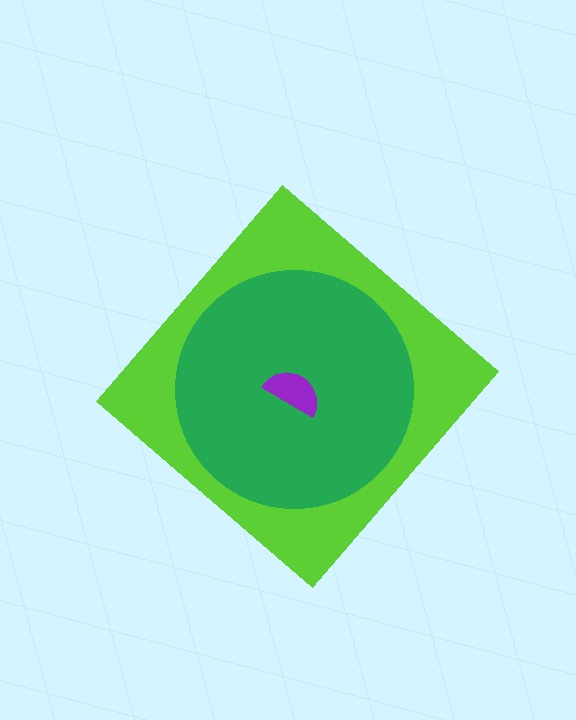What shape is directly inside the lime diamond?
The green circle.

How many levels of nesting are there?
3.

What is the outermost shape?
The lime diamond.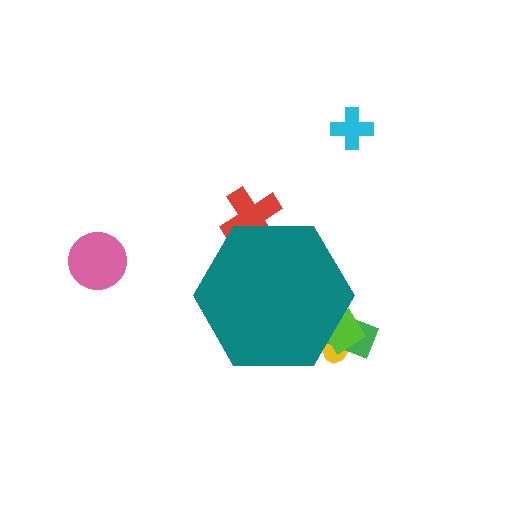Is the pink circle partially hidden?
No, the pink circle is fully visible.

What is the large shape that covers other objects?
A teal hexagon.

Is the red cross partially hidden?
Yes, the red cross is partially hidden behind the teal hexagon.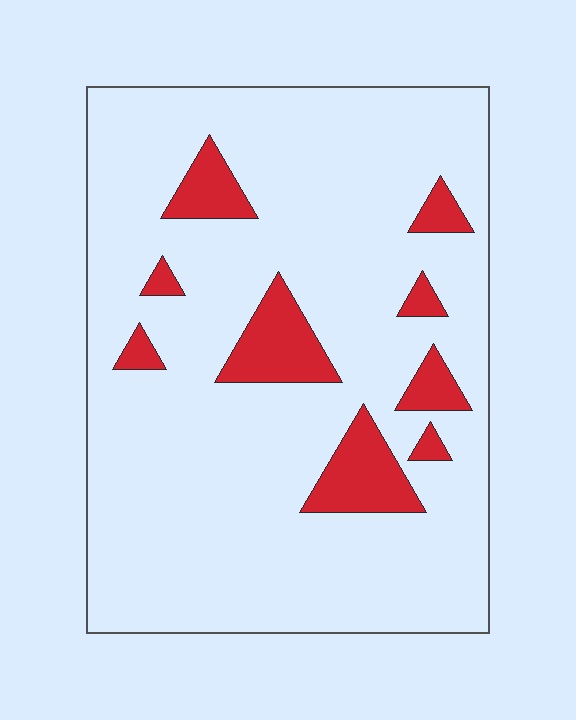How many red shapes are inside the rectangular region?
9.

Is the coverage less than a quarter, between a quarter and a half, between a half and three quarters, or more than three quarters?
Less than a quarter.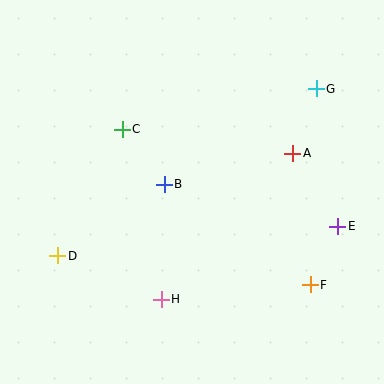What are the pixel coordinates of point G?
Point G is at (316, 89).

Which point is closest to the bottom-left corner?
Point D is closest to the bottom-left corner.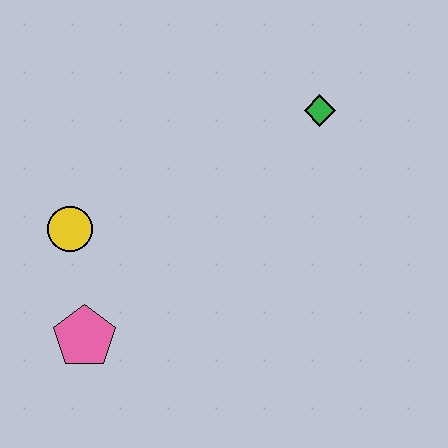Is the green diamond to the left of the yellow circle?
No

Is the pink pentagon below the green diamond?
Yes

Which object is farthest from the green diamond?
The pink pentagon is farthest from the green diamond.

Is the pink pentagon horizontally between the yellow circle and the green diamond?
Yes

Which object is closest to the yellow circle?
The pink pentagon is closest to the yellow circle.